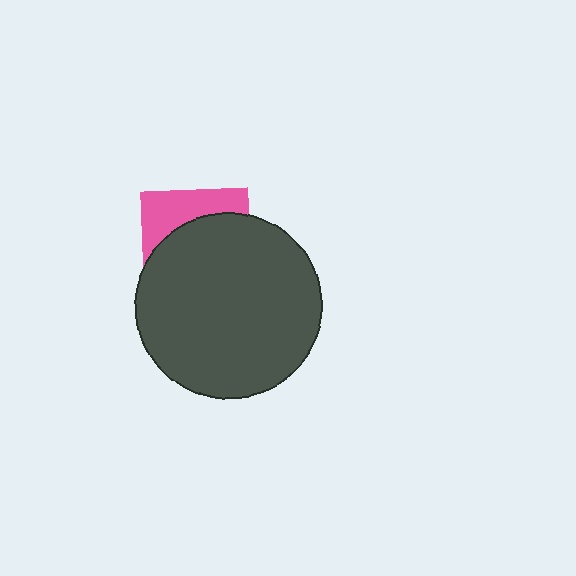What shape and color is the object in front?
The object in front is a dark gray circle.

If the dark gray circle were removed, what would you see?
You would see the complete pink square.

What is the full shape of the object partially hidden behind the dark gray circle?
The partially hidden object is a pink square.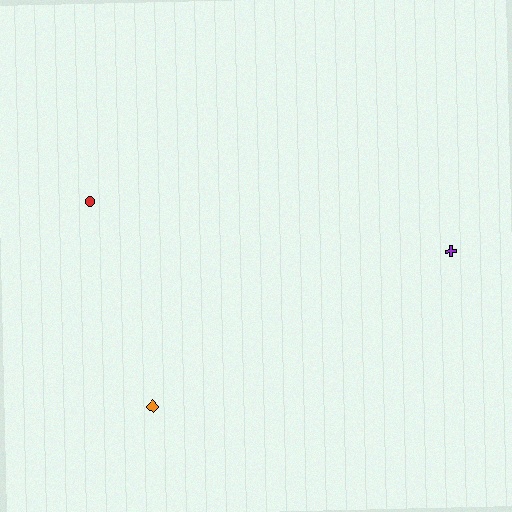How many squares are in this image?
There are no squares.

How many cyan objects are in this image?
There are no cyan objects.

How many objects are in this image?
There are 3 objects.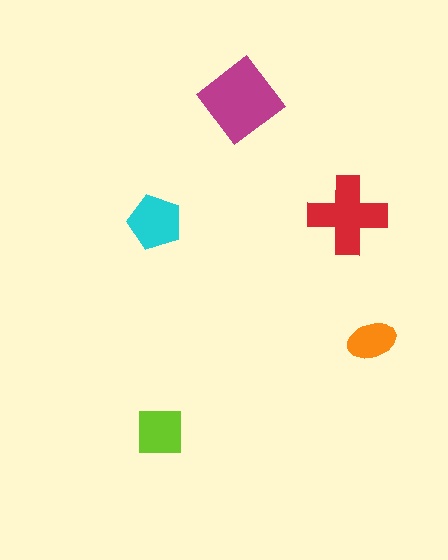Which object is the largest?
The magenta diamond.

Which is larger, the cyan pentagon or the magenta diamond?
The magenta diamond.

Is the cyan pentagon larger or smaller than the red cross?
Smaller.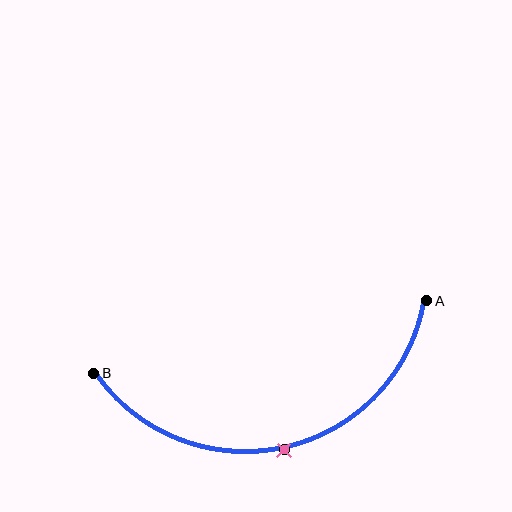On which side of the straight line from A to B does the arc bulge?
The arc bulges below the straight line connecting A and B.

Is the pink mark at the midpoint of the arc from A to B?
Yes. The pink mark lies on the arc at equal arc-length from both A and B — it is the arc midpoint.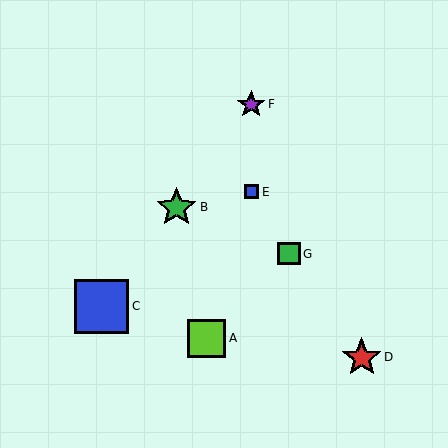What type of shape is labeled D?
Shape D is a red star.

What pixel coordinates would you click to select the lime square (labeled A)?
Click at (207, 338) to select the lime square A.